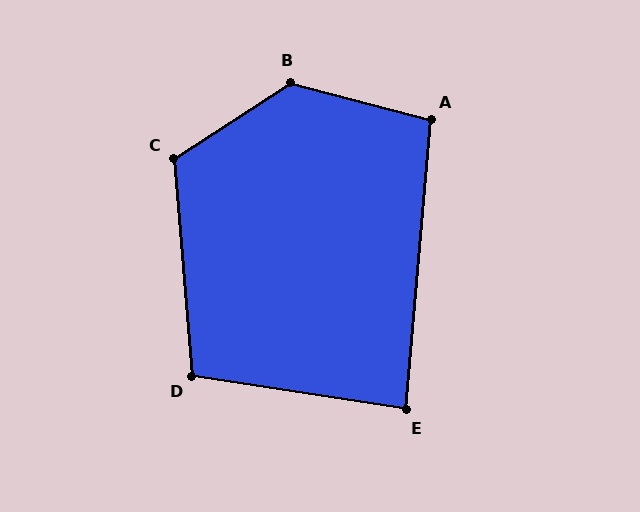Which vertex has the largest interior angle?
B, at approximately 132 degrees.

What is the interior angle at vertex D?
Approximately 104 degrees (obtuse).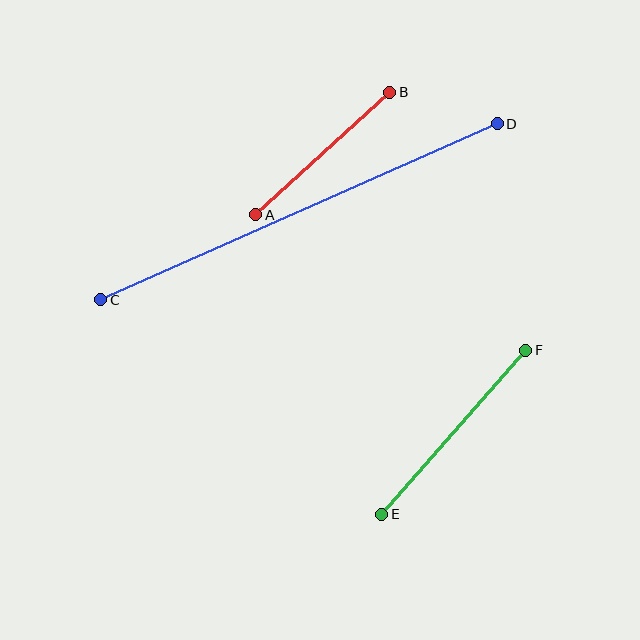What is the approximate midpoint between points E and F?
The midpoint is at approximately (454, 432) pixels.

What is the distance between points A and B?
The distance is approximately 181 pixels.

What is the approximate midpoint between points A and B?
The midpoint is at approximately (323, 153) pixels.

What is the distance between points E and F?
The distance is approximately 218 pixels.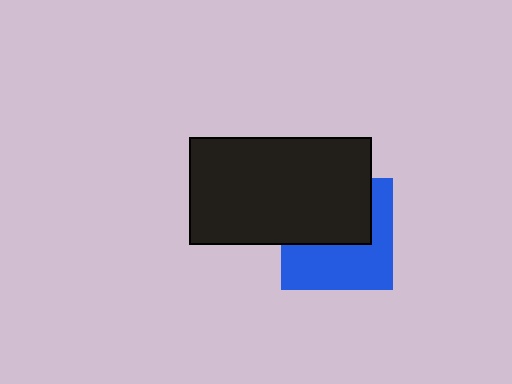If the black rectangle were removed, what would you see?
You would see the complete blue square.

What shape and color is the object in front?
The object in front is a black rectangle.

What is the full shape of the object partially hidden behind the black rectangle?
The partially hidden object is a blue square.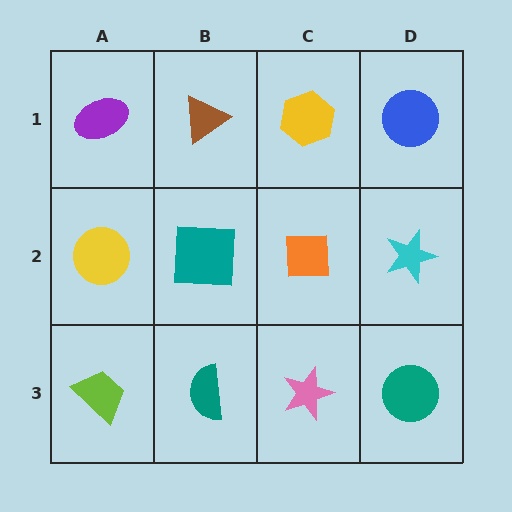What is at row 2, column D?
A cyan star.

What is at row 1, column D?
A blue circle.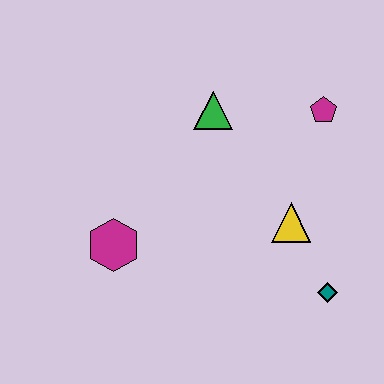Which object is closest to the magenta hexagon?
The green triangle is closest to the magenta hexagon.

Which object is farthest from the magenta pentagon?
The magenta hexagon is farthest from the magenta pentagon.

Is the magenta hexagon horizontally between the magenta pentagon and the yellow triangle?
No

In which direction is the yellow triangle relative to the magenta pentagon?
The yellow triangle is below the magenta pentagon.